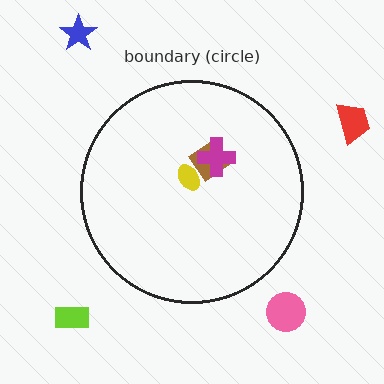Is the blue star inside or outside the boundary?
Outside.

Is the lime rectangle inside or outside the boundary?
Outside.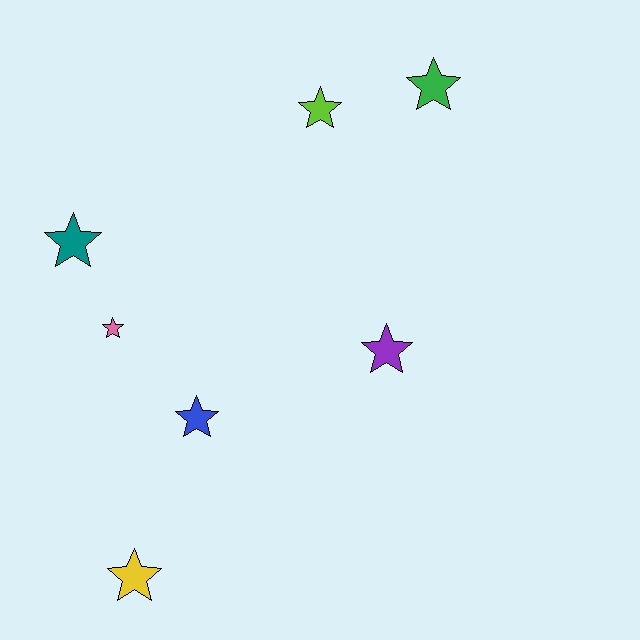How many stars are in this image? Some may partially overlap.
There are 7 stars.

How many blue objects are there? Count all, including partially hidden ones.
There is 1 blue object.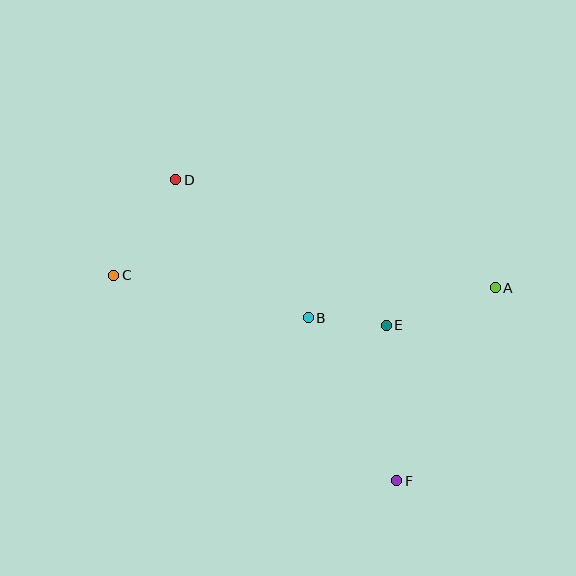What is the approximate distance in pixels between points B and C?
The distance between B and C is approximately 199 pixels.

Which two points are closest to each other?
Points B and E are closest to each other.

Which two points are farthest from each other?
Points A and C are farthest from each other.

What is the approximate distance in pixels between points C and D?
The distance between C and D is approximately 114 pixels.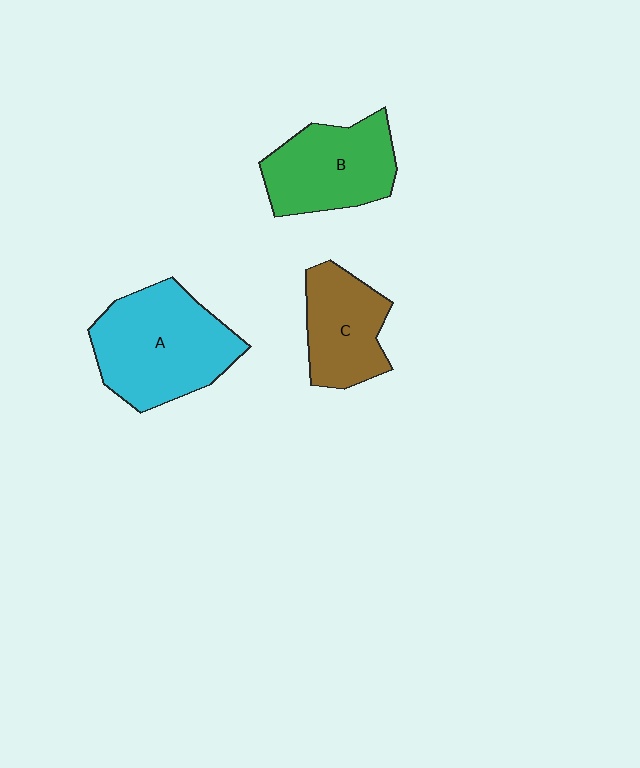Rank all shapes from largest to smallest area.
From largest to smallest: A (cyan), B (green), C (brown).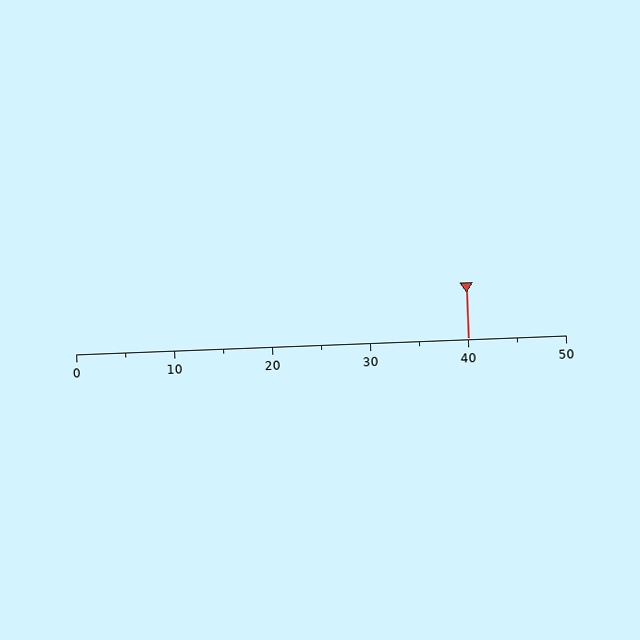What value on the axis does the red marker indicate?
The marker indicates approximately 40.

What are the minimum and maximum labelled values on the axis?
The axis runs from 0 to 50.